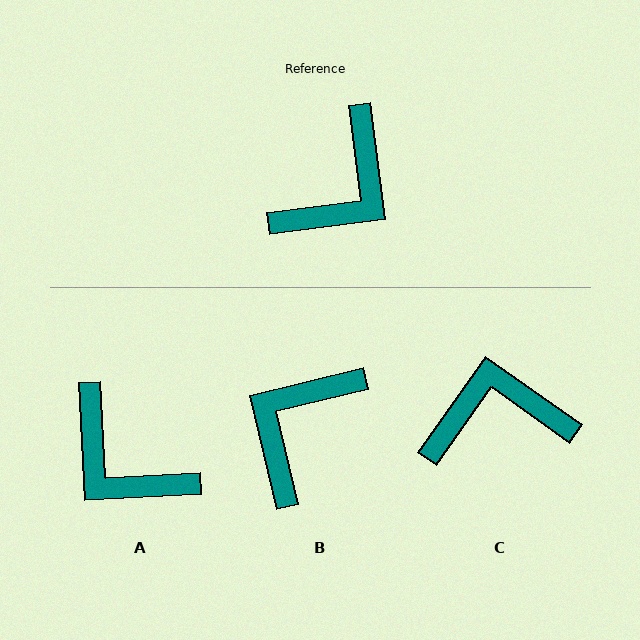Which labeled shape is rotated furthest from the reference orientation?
B, about 174 degrees away.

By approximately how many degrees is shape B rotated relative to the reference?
Approximately 174 degrees clockwise.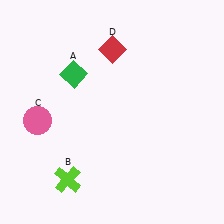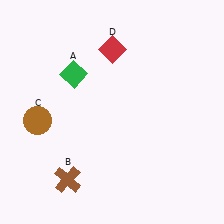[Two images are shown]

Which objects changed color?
B changed from lime to brown. C changed from pink to brown.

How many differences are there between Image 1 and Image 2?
There are 2 differences between the two images.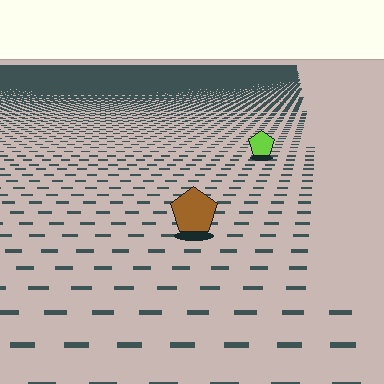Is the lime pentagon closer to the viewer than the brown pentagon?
No. The brown pentagon is closer — you can tell from the texture gradient: the ground texture is coarser near it.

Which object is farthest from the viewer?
The lime pentagon is farthest from the viewer. It appears smaller and the ground texture around it is denser.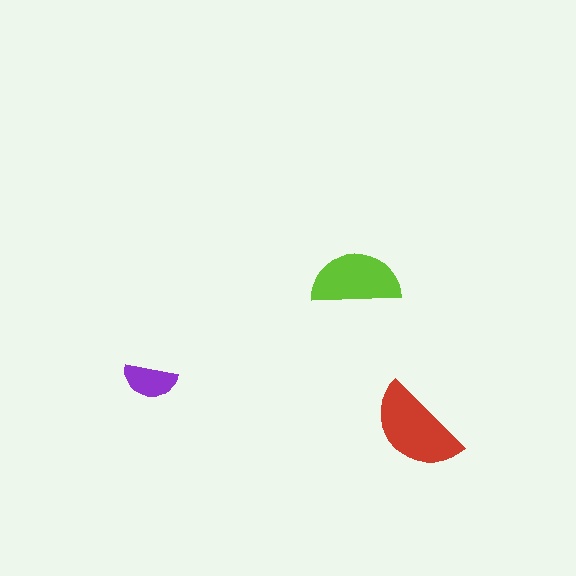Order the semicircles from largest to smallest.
the red one, the lime one, the purple one.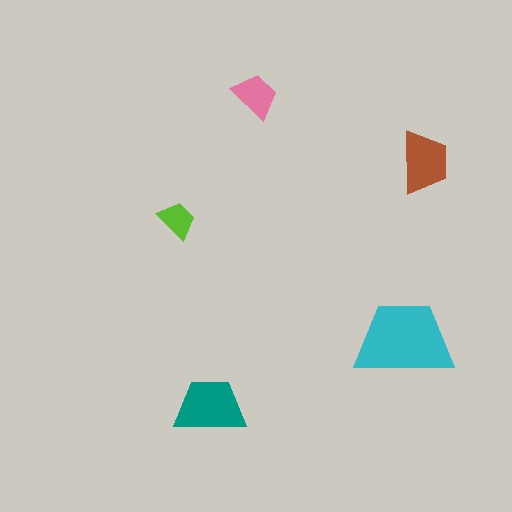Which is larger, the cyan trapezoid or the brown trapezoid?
The cyan one.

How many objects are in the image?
There are 5 objects in the image.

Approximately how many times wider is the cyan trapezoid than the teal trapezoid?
About 1.5 times wider.